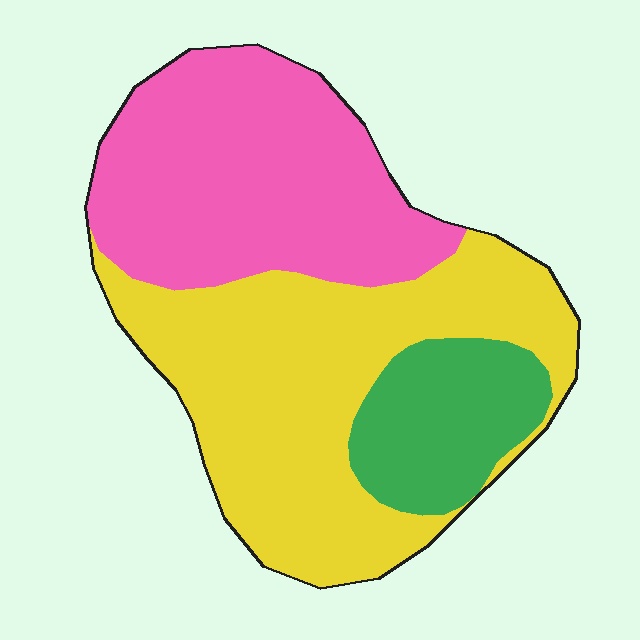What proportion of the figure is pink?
Pink covers about 40% of the figure.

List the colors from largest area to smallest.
From largest to smallest: yellow, pink, green.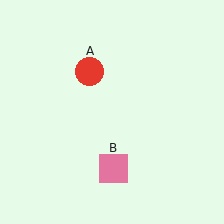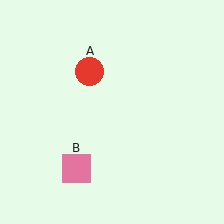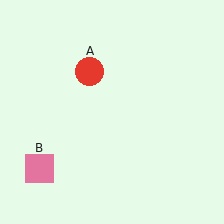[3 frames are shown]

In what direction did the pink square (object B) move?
The pink square (object B) moved left.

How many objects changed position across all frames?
1 object changed position: pink square (object B).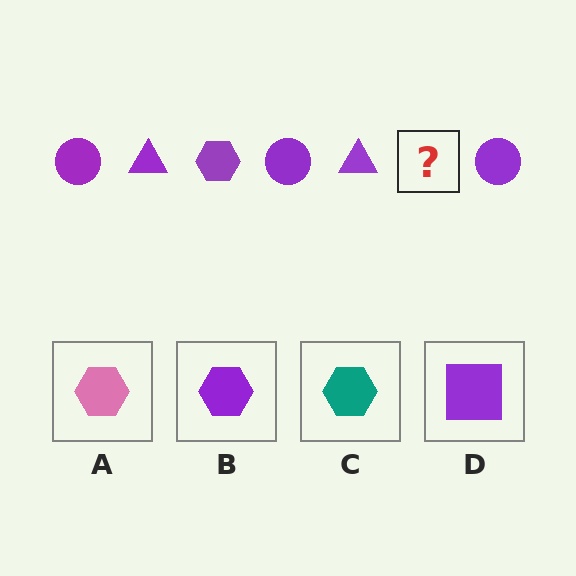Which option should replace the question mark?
Option B.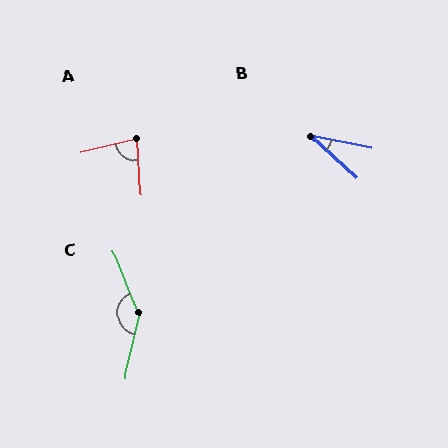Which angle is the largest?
C, at approximately 145 degrees.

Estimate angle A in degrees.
Approximately 80 degrees.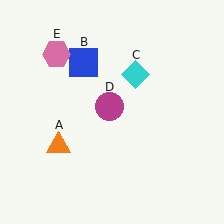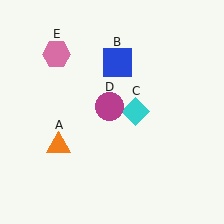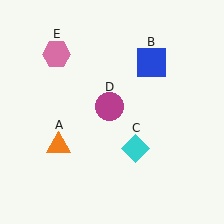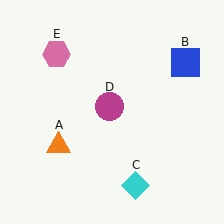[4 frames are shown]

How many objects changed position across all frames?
2 objects changed position: blue square (object B), cyan diamond (object C).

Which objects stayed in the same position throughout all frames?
Orange triangle (object A) and magenta circle (object D) and pink hexagon (object E) remained stationary.